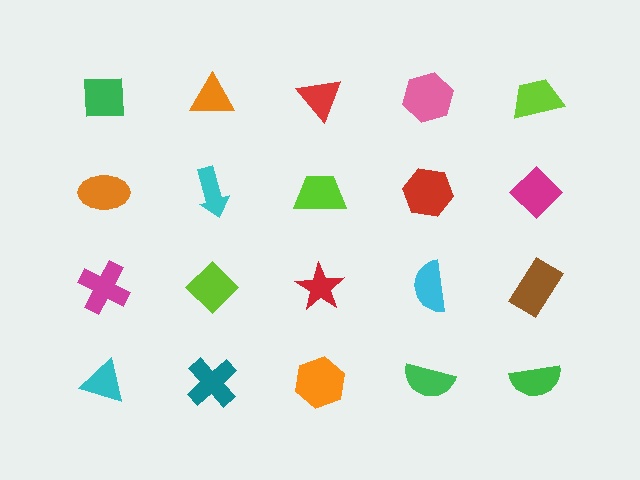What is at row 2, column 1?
An orange ellipse.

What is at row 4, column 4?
A green semicircle.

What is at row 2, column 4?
A red hexagon.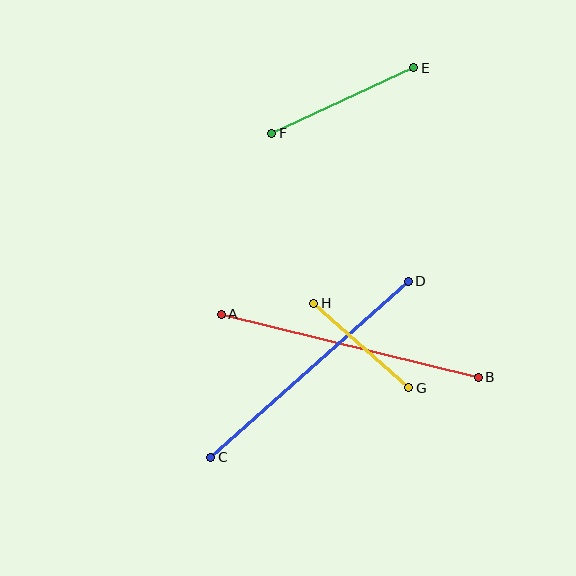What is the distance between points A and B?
The distance is approximately 264 pixels.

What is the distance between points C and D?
The distance is approximately 264 pixels.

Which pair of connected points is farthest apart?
Points C and D are farthest apart.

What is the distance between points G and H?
The distance is approximately 127 pixels.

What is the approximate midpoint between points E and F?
The midpoint is at approximately (343, 101) pixels.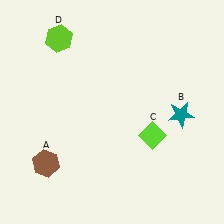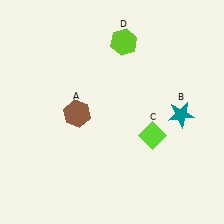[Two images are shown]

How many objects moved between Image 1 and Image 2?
2 objects moved between the two images.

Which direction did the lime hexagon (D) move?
The lime hexagon (D) moved right.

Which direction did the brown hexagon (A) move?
The brown hexagon (A) moved up.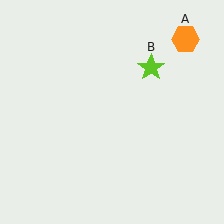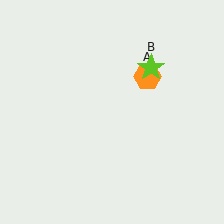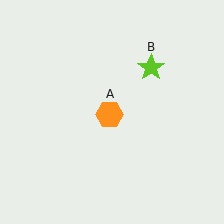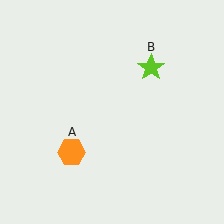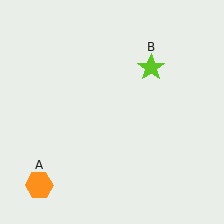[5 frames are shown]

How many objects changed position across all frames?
1 object changed position: orange hexagon (object A).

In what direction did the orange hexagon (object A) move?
The orange hexagon (object A) moved down and to the left.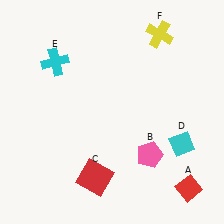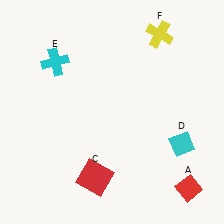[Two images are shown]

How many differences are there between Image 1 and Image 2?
There is 1 difference between the two images.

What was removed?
The pink pentagon (B) was removed in Image 2.